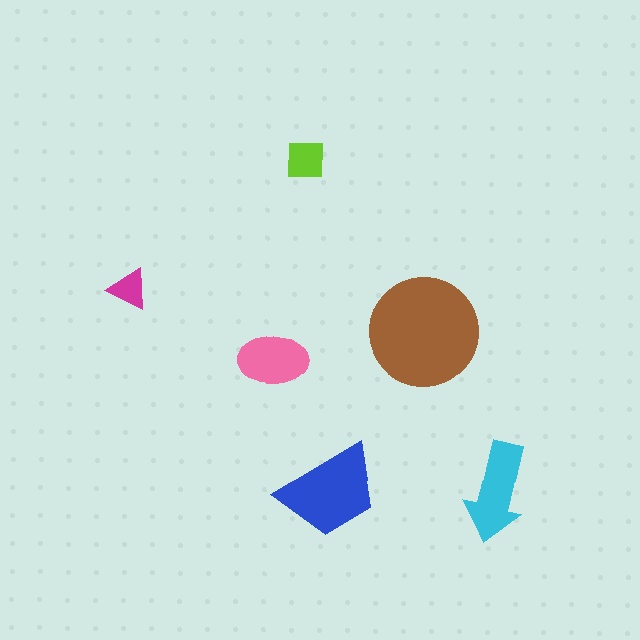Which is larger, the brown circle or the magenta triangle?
The brown circle.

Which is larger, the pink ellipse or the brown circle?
The brown circle.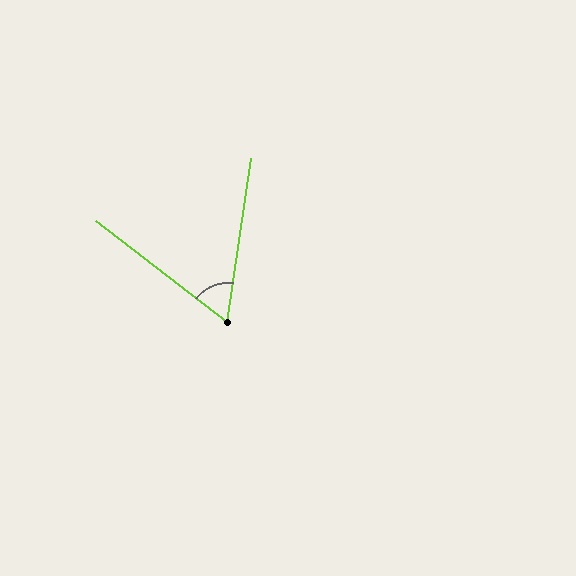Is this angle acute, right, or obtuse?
It is acute.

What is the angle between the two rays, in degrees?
Approximately 61 degrees.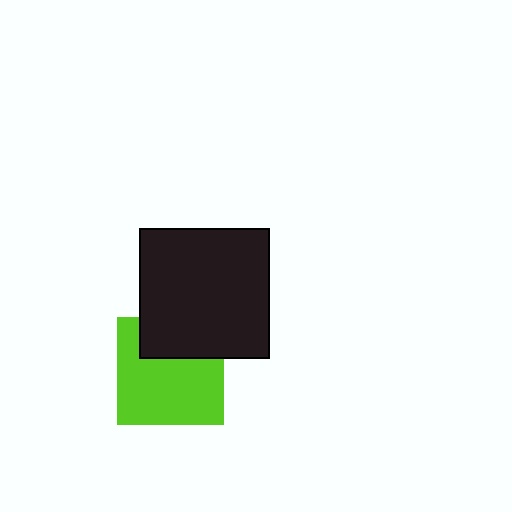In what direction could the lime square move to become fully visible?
The lime square could move down. That would shift it out from behind the black square entirely.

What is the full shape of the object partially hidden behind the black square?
The partially hidden object is a lime square.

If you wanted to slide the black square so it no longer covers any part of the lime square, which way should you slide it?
Slide it up — that is the most direct way to separate the two shapes.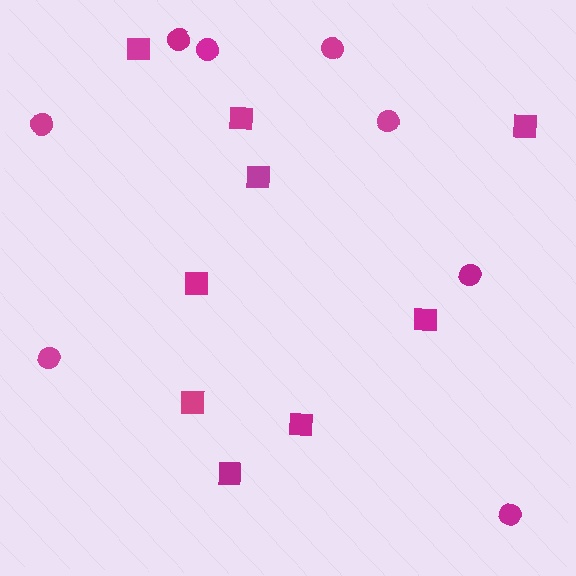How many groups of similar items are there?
There are 2 groups: one group of circles (8) and one group of squares (9).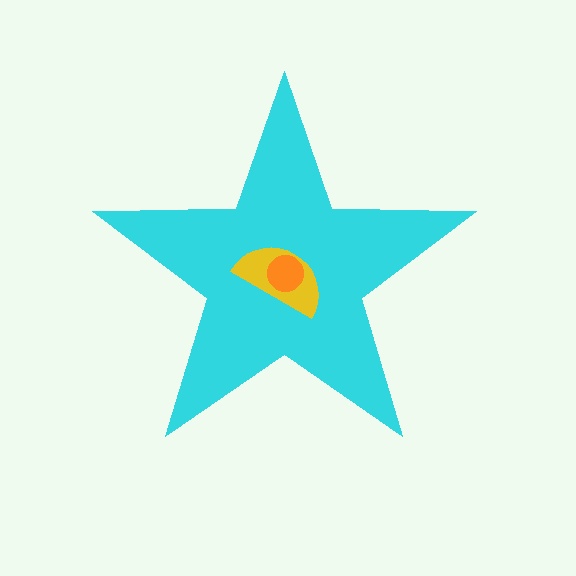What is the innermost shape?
The orange circle.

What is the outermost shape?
The cyan star.